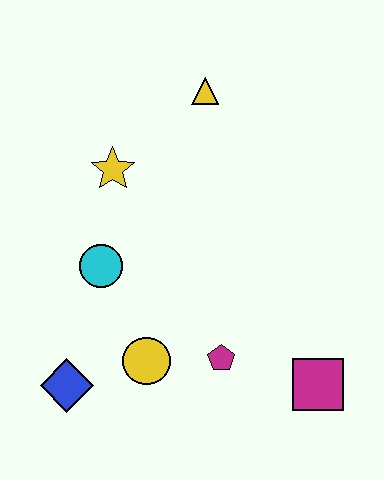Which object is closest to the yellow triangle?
The yellow star is closest to the yellow triangle.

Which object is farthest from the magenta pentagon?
The yellow triangle is farthest from the magenta pentagon.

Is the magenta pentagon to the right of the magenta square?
No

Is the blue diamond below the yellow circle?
Yes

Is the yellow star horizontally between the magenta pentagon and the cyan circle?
Yes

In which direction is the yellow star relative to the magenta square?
The yellow star is above the magenta square.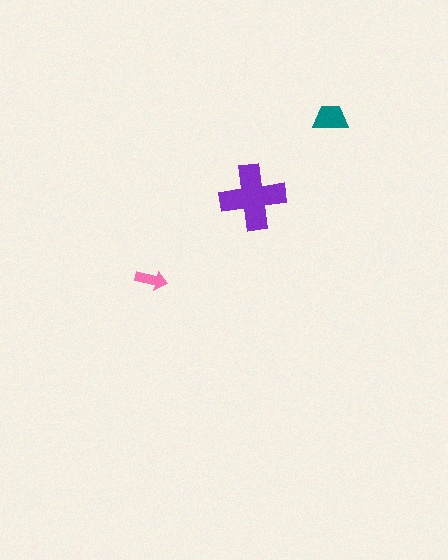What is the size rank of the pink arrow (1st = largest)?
3rd.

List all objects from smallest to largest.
The pink arrow, the teal trapezoid, the purple cross.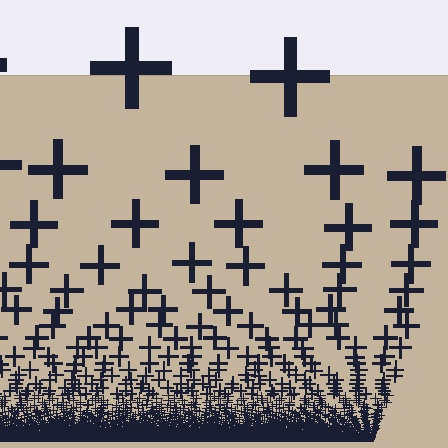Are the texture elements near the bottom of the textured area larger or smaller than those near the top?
Smaller. The gradient is inverted — elements near the bottom are smaller and denser.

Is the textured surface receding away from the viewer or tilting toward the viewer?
The surface appears to tilt toward the viewer. Texture elements get larger and sparser toward the top.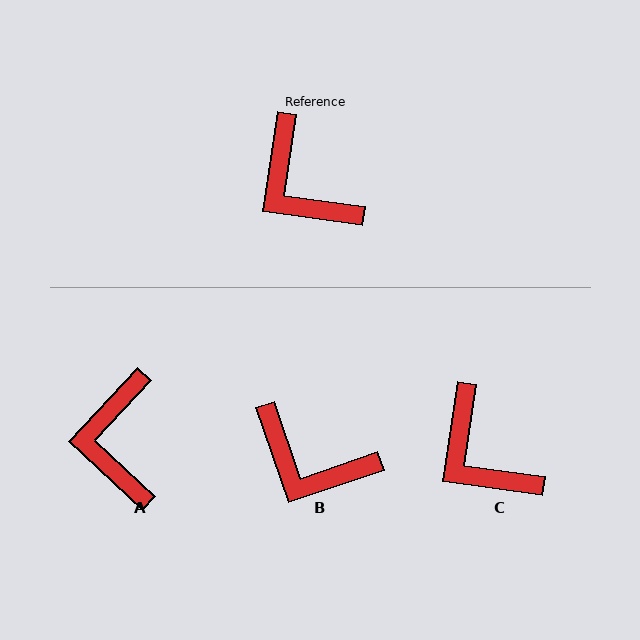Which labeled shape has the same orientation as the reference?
C.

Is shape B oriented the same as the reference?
No, it is off by about 27 degrees.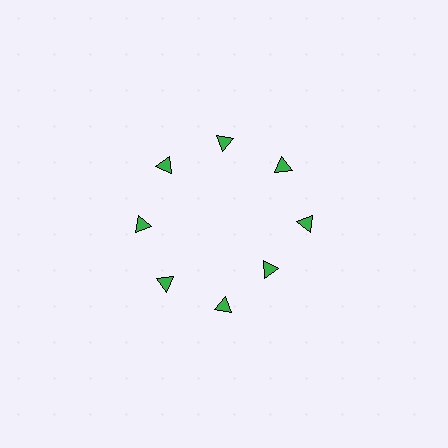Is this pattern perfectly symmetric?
No. The 8 green triangles are arranged in a ring, but one element near the 4 o'clock position is pulled inward toward the center, breaking the 8-fold rotational symmetry.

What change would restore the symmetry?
The symmetry would be restored by moving it outward, back onto the ring so that all 8 triangles sit at equal angles and equal distance from the center.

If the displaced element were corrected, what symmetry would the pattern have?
It would have 8-fold rotational symmetry — the pattern would map onto itself every 45 degrees.